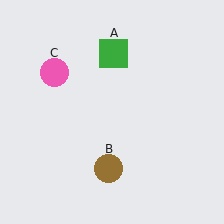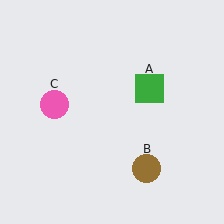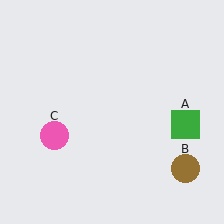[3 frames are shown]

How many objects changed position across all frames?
3 objects changed position: green square (object A), brown circle (object B), pink circle (object C).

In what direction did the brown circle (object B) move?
The brown circle (object B) moved right.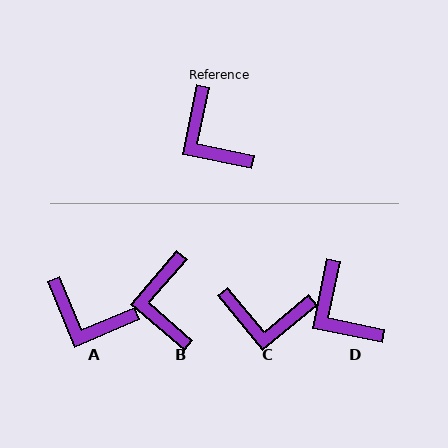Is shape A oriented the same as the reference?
No, it is off by about 34 degrees.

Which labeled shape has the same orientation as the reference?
D.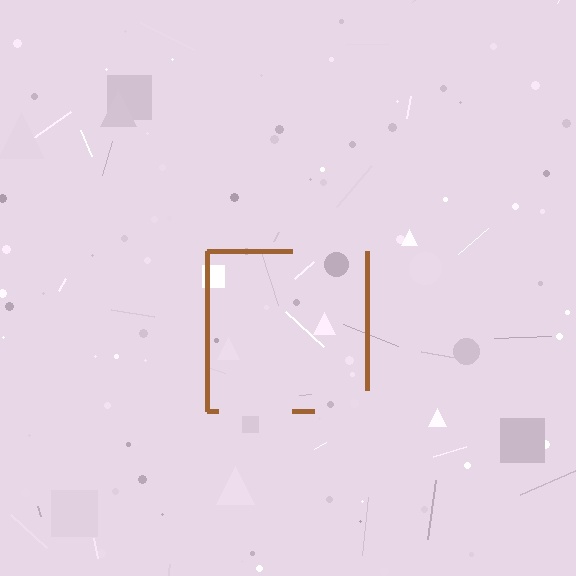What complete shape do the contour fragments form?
The contour fragments form a square.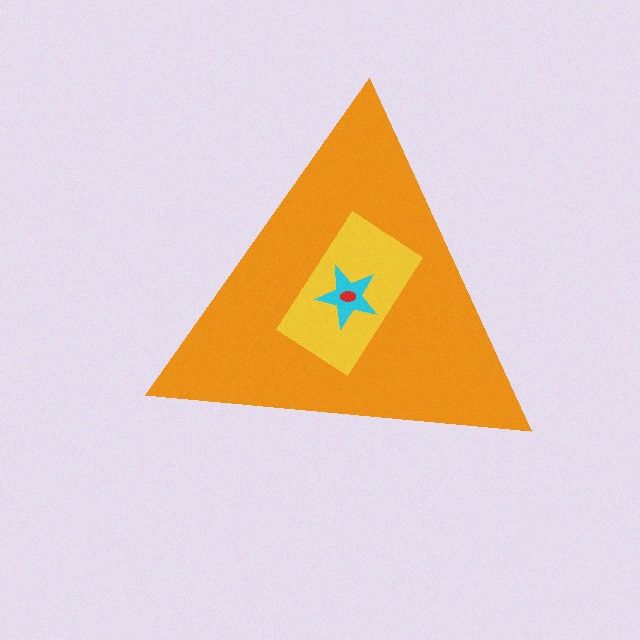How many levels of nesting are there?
4.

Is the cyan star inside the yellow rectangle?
Yes.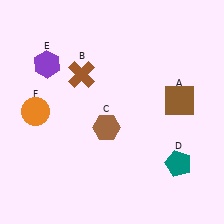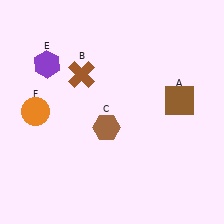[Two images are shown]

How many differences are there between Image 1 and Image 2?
There is 1 difference between the two images.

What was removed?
The teal pentagon (D) was removed in Image 2.